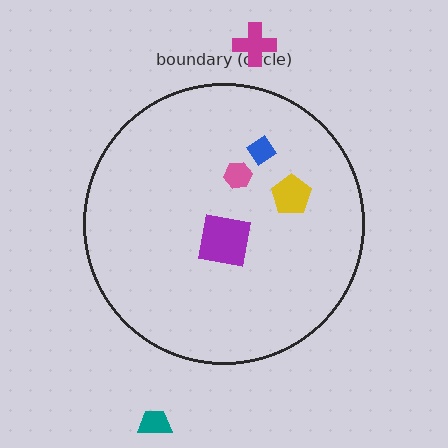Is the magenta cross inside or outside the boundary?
Outside.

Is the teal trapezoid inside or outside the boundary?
Outside.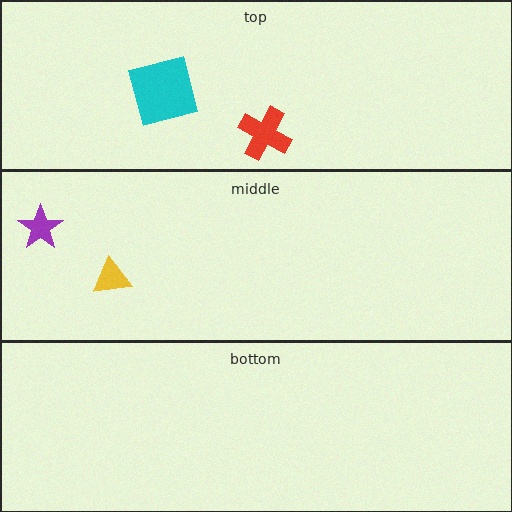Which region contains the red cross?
The top region.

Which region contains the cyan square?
The top region.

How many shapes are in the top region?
2.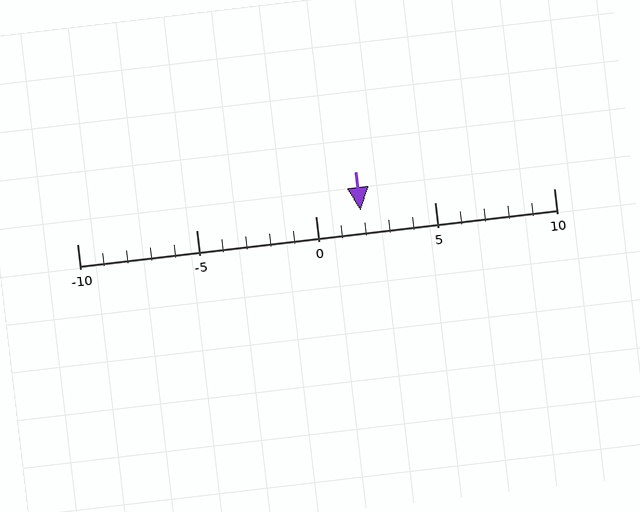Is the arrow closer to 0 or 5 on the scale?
The arrow is closer to 0.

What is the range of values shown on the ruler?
The ruler shows values from -10 to 10.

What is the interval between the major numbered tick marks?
The major tick marks are spaced 5 units apart.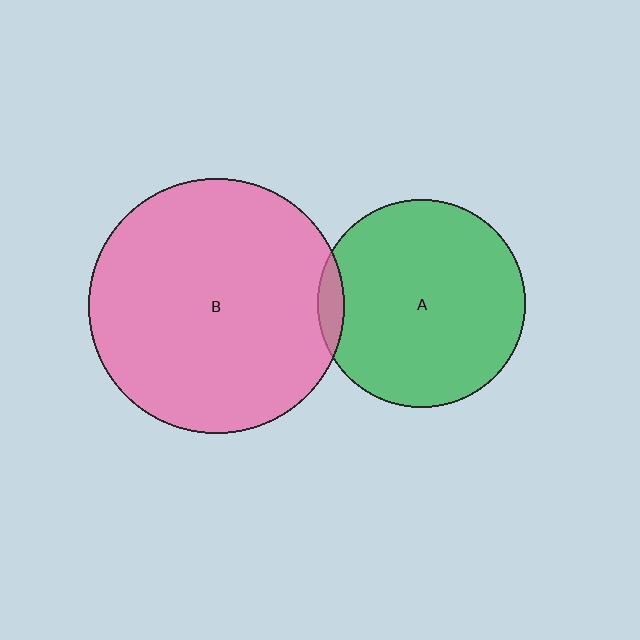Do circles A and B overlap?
Yes.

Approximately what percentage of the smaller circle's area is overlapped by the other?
Approximately 5%.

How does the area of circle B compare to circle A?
Approximately 1.5 times.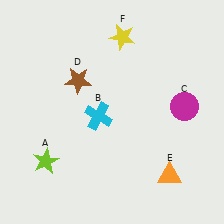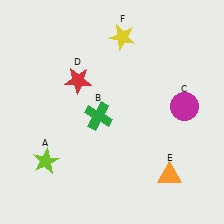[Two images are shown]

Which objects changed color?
B changed from cyan to green. D changed from brown to red.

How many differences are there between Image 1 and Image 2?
There are 2 differences between the two images.